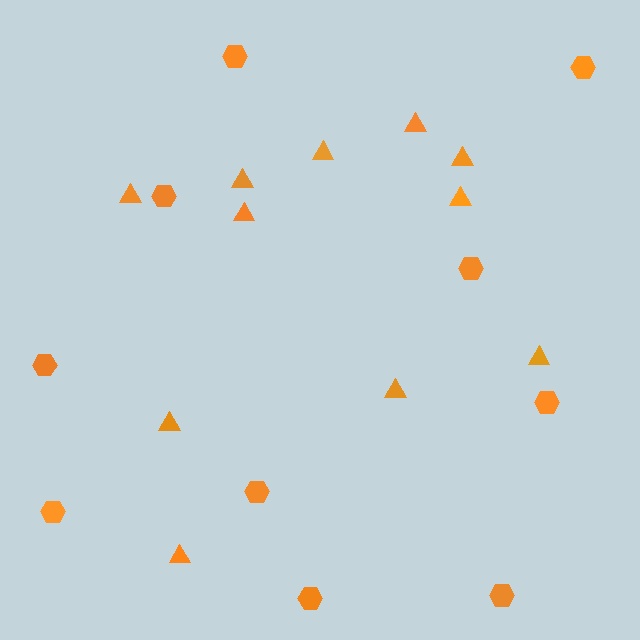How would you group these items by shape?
There are 2 groups: one group of hexagons (10) and one group of triangles (11).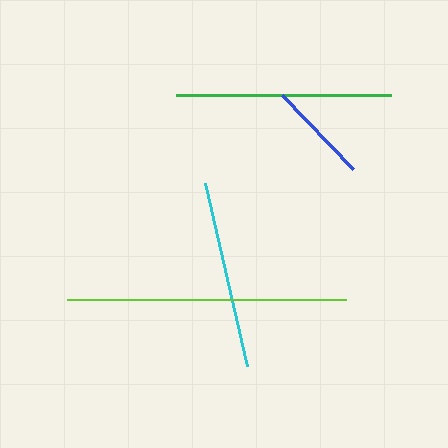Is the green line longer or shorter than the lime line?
The lime line is longer than the green line.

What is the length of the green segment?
The green segment is approximately 216 pixels long.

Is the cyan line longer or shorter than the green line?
The green line is longer than the cyan line.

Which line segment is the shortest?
The blue line is the shortest at approximately 102 pixels.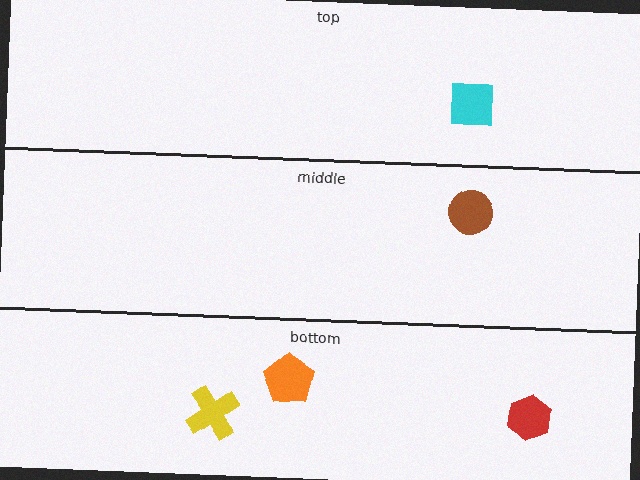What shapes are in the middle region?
The brown circle.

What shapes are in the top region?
The cyan square.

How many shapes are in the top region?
1.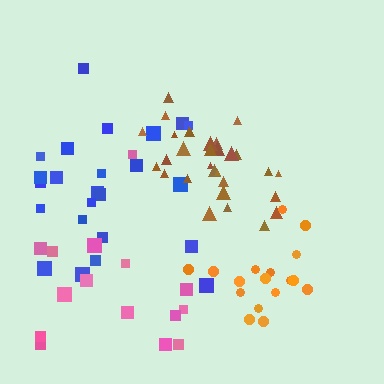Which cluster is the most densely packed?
Brown.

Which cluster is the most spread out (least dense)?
Pink.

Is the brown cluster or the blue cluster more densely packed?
Brown.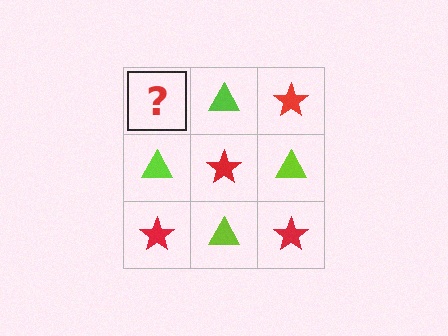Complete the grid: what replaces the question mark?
The question mark should be replaced with a red star.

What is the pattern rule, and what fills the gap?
The rule is that it alternates red star and lime triangle in a checkerboard pattern. The gap should be filled with a red star.